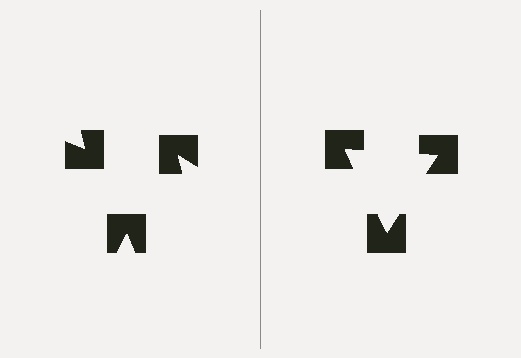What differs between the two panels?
The notched squares are positioned identically on both sides; only the wedge orientations differ. On the right they align to a triangle; on the left they are misaligned.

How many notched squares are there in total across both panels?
6 — 3 on each side.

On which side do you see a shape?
An illusory triangle appears on the right side. On the left side the wedge cuts are rotated, so no coherent shape forms.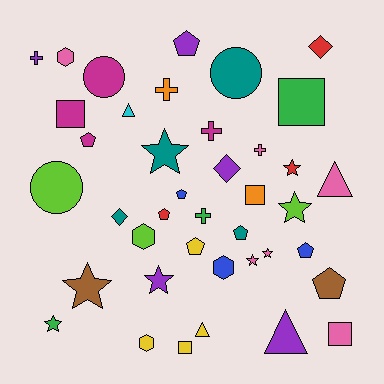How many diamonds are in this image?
There are 3 diamonds.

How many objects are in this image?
There are 40 objects.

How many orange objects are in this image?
There are 2 orange objects.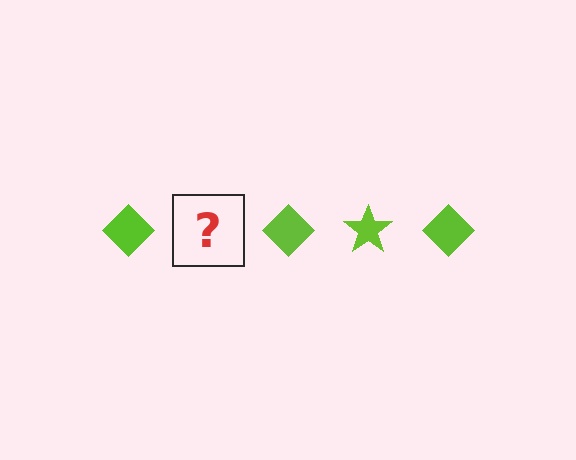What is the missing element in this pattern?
The missing element is a lime star.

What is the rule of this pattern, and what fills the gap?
The rule is that the pattern cycles through diamond, star shapes in lime. The gap should be filled with a lime star.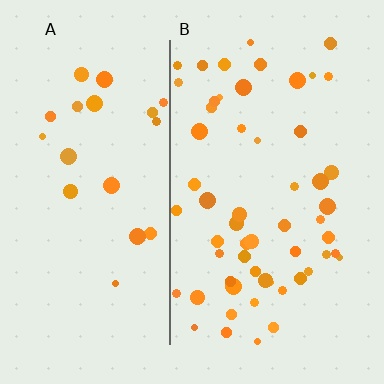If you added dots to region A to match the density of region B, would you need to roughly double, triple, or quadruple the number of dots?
Approximately triple.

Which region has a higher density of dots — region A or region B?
B (the right).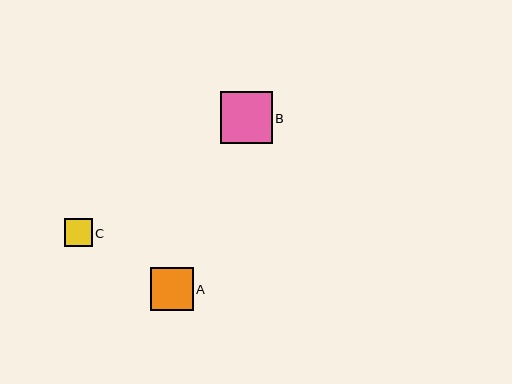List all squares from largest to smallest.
From largest to smallest: B, A, C.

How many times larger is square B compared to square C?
Square B is approximately 1.8 times the size of square C.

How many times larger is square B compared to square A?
Square B is approximately 1.2 times the size of square A.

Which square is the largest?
Square B is the largest with a size of approximately 52 pixels.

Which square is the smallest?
Square C is the smallest with a size of approximately 28 pixels.